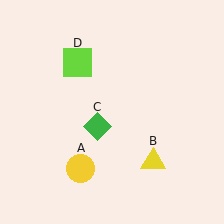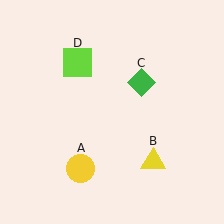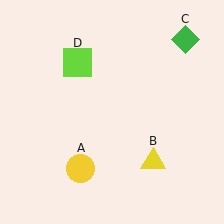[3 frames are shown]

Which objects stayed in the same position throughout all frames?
Yellow circle (object A) and yellow triangle (object B) and lime square (object D) remained stationary.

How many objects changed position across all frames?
1 object changed position: green diamond (object C).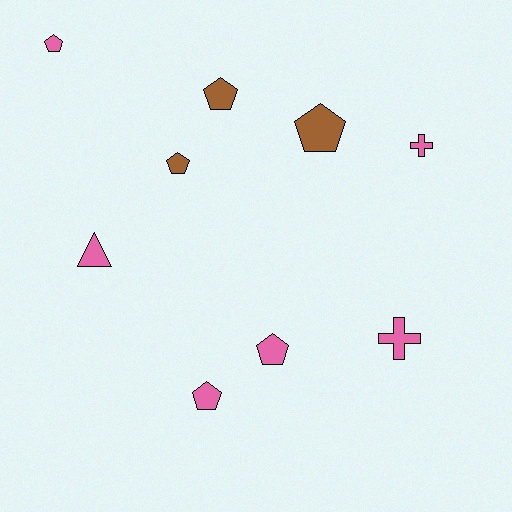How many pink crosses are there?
There are 2 pink crosses.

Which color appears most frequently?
Pink, with 6 objects.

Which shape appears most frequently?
Pentagon, with 6 objects.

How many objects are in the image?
There are 9 objects.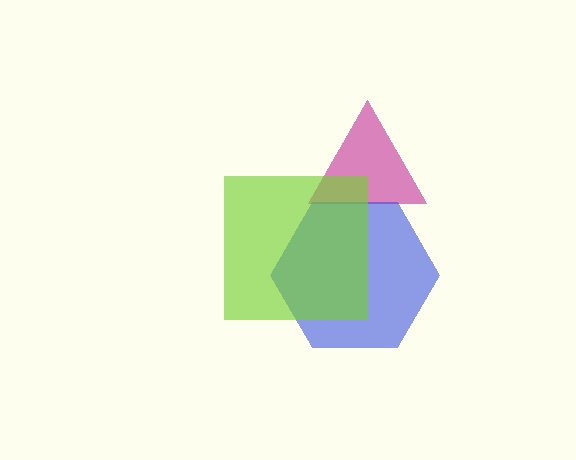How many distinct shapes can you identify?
There are 3 distinct shapes: a magenta triangle, a blue hexagon, a lime square.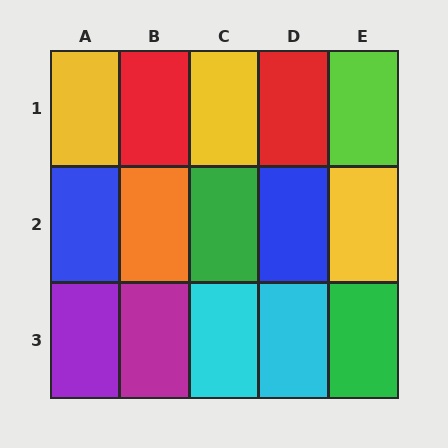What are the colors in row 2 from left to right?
Blue, orange, green, blue, yellow.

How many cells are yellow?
3 cells are yellow.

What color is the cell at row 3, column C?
Cyan.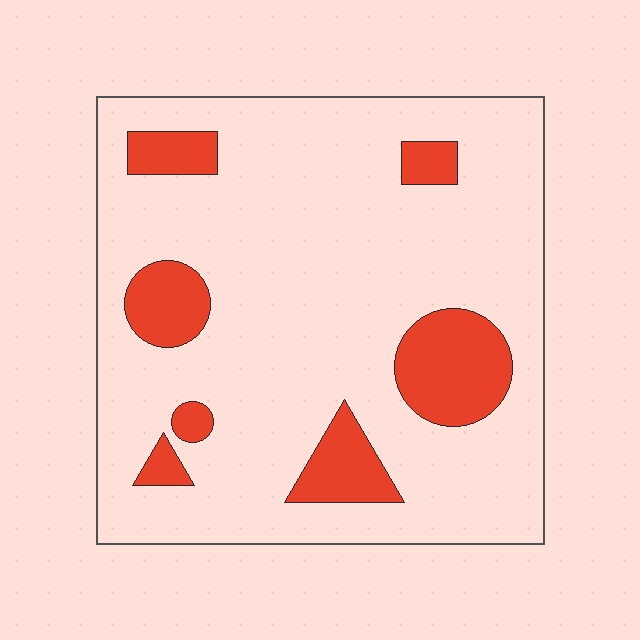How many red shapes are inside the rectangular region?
7.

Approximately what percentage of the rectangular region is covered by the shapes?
Approximately 15%.